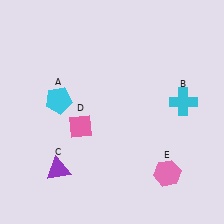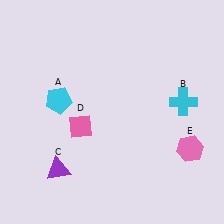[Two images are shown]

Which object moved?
The pink hexagon (E) moved up.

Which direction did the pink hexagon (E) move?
The pink hexagon (E) moved up.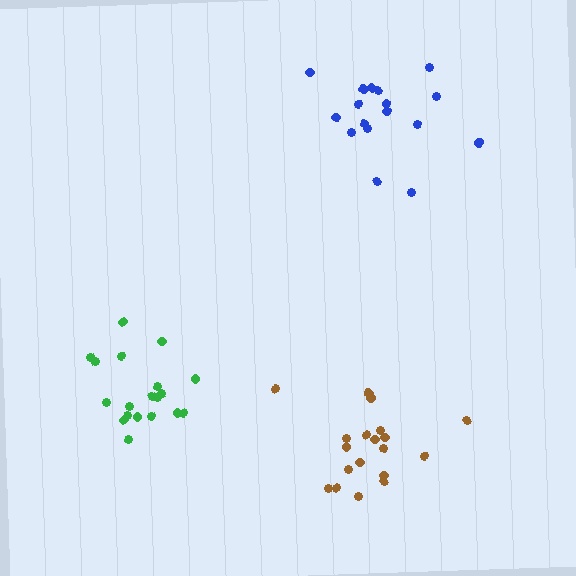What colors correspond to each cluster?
The clusters are colored: blue, green, brown.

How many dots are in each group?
Group 1: 17 dots, Group 2: 19 dots, Group 3: 19 dots (55 total).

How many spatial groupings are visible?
There are 3 spatial groupings.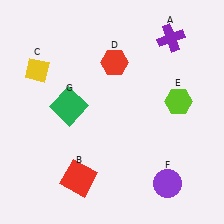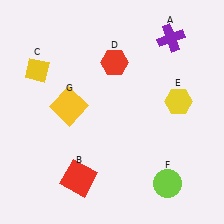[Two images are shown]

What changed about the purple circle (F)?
In Image 1, F is purple. In Image 2, it changed to lime.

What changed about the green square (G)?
In Image 1, G is green. In Image 2, it changed to yellow.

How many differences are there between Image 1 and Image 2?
There are 3 differences between the two images.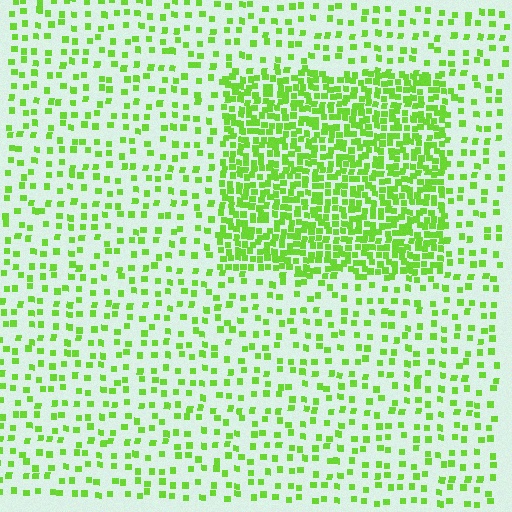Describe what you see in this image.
The image contains small lime elements arranged at two different densities. A rectangle-shaped region is visible where the elements are more densely packed than the surrounding area.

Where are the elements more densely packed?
The elements are more densely packed inside the rectangle boundary.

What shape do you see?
I see a rectangle.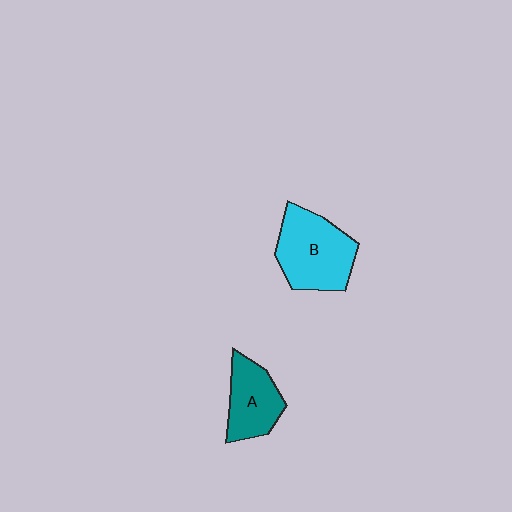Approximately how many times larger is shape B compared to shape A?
Approximately 1.4 times.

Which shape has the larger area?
Shape B (cyan).